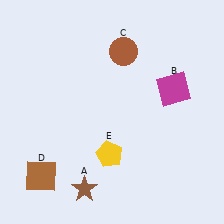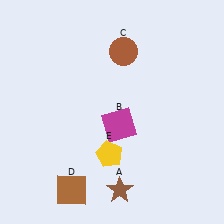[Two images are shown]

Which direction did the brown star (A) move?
The brown star (A) moved right.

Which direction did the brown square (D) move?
The brown square (D) moved right.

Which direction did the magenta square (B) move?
The magenta square (B) moved left.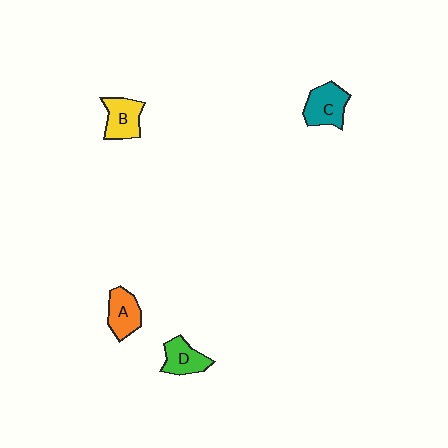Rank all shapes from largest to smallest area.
From largest to smallest: C (teal), B (yellow), A (orange), D (green).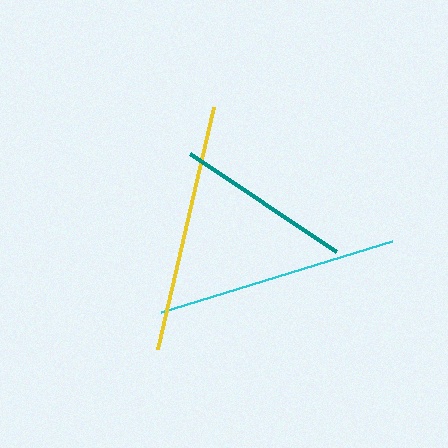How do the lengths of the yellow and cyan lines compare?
The yellow and cyan lines are approximately the same length.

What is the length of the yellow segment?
The yellow segment is approximately 248 pixels long.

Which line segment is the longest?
The yellow line is the longest at approximately 248 pixels.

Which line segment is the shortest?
The teal line is the shortest at approximately 176 pixels.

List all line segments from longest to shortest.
From longest to shortest: yellow, cyan, teal.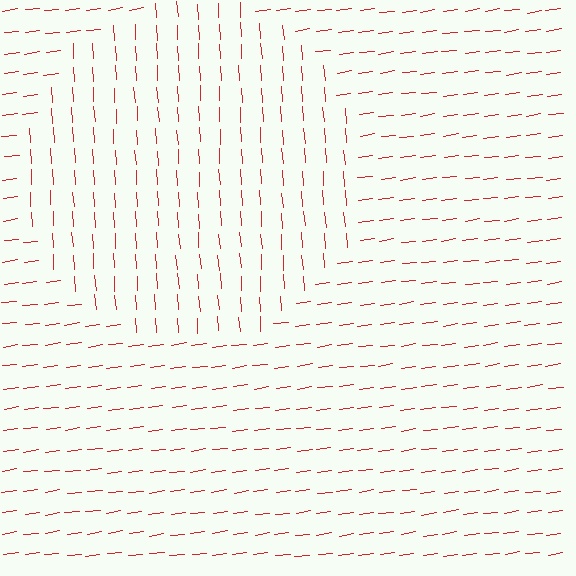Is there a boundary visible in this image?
Yes, there is a texture boundary formed by a change in line orientation.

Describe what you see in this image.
The image is filled with small red line segments. A circle region in the image has lines oriented differently from the surrounding lines, creating a visible texture boundary.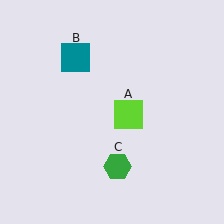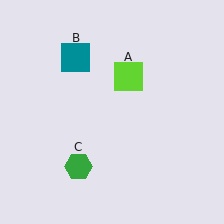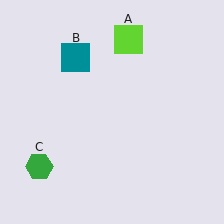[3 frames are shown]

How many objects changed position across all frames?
2 objects changed position: lime square (object A), green hexagon (object C).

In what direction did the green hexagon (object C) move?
The green hexagon (object C) moved left.